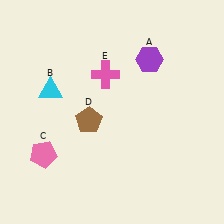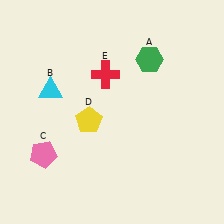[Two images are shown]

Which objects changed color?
A changed from purple to green. D changed from brown to yellow. E changed from pink to red.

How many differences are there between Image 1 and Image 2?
There are 3 differences between the two images.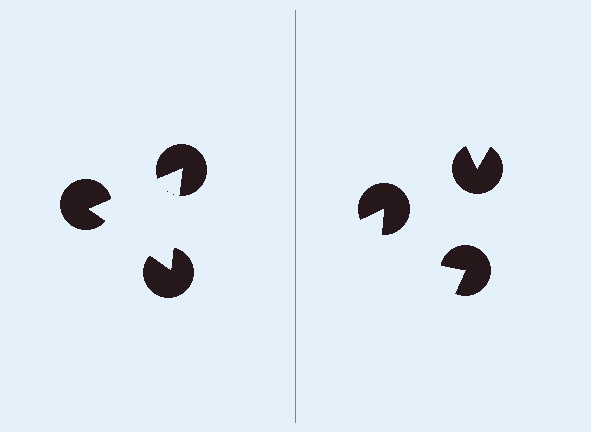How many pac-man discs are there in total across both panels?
6 — 3 on each side.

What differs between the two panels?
The pac-man discs are positioned identically on both sides; only the wedge orientations differ. On the left they align to a triangle; on the right they are misaligned.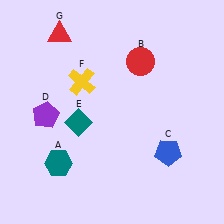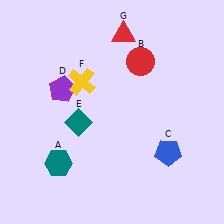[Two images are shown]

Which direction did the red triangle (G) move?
The red triangle (G) moved right.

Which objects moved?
The objects that moved are: the purple pentagon (D), the red triangle (G).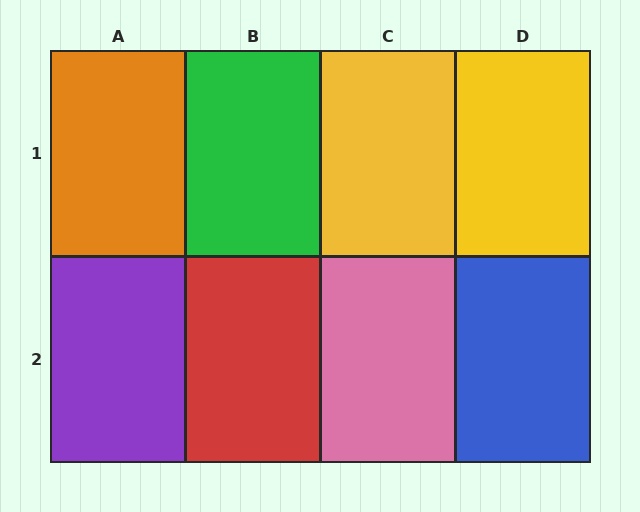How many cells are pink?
1 cell is pink.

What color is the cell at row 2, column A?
Purple.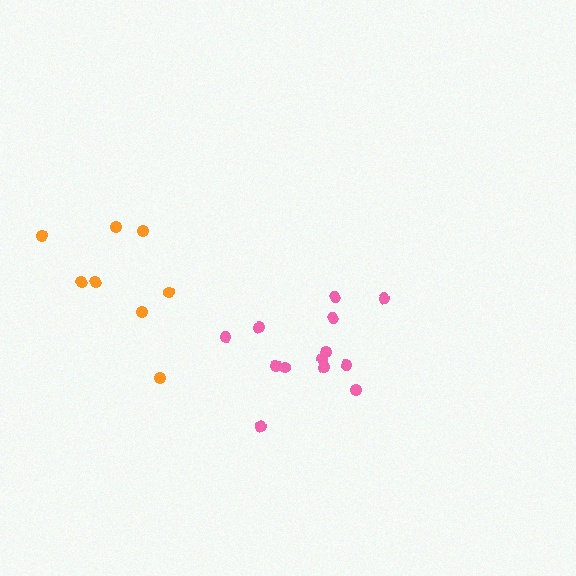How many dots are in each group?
Group 1: 8 dots, Group 2: 13 dots (21 total).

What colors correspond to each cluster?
The clusters are colored: orange, pink.